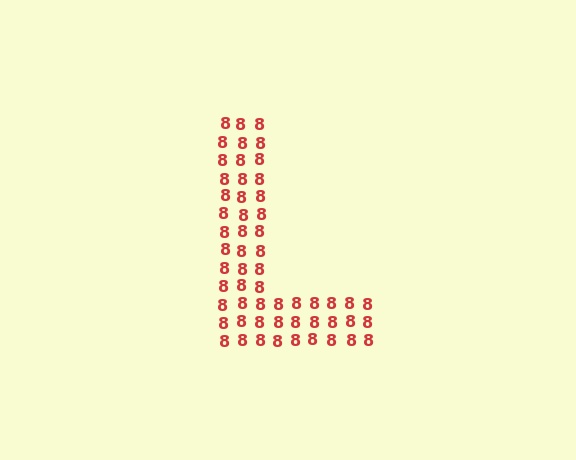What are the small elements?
The small elements are digit 8's.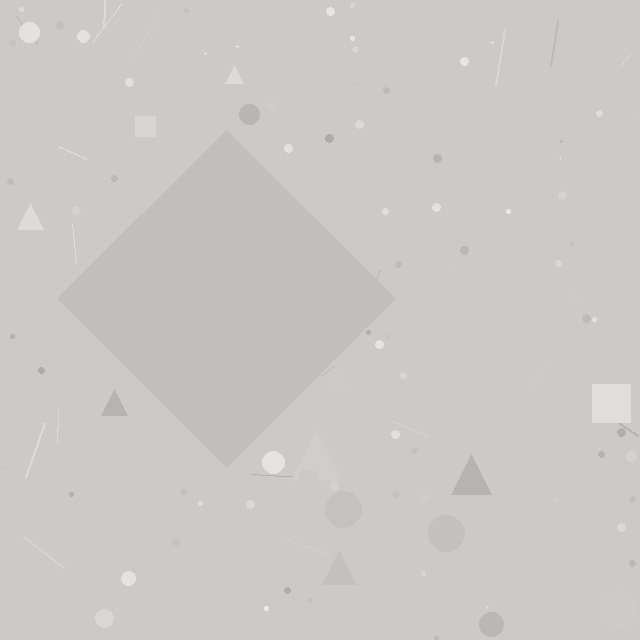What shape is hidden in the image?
A diamond is hidden in the image.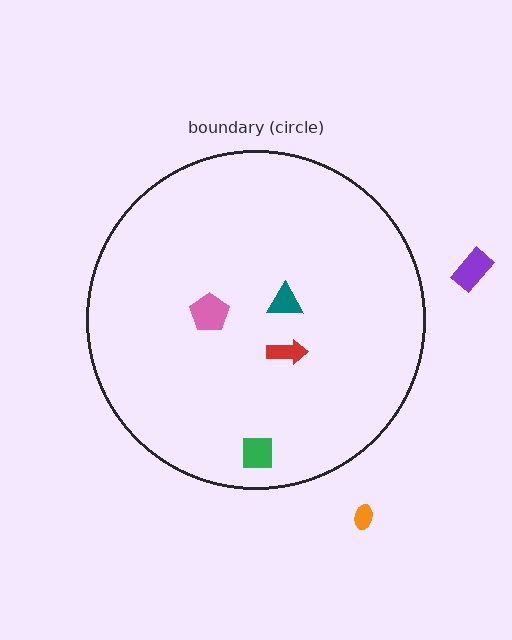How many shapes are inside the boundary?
4 inside, 2 outside.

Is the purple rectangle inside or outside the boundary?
Outside.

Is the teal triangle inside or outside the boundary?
Inside.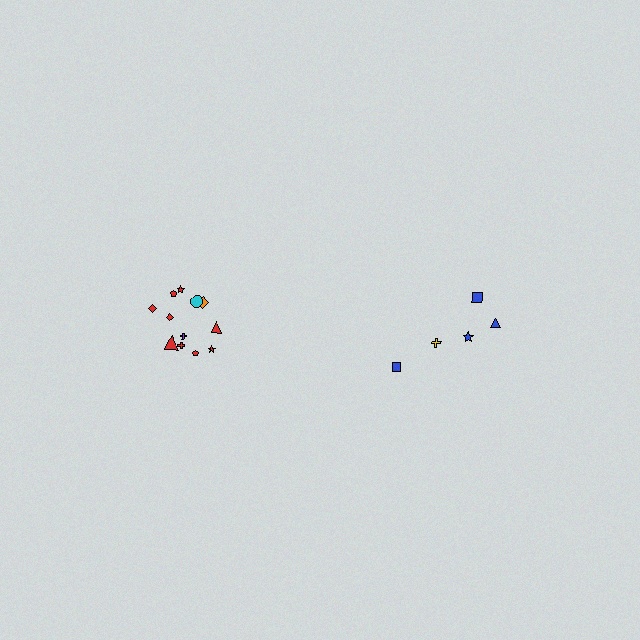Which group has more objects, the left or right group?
The left group.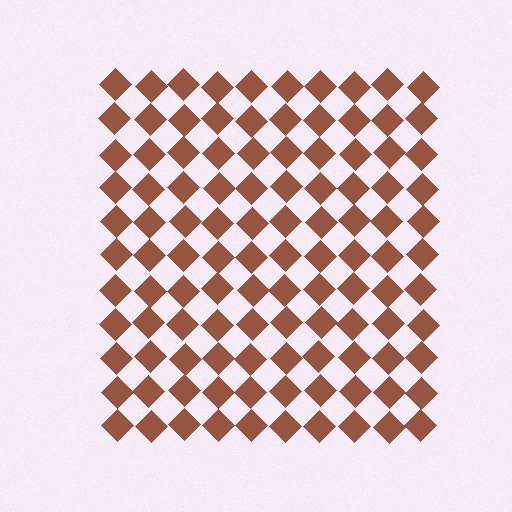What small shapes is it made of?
It is made of small diamonds.